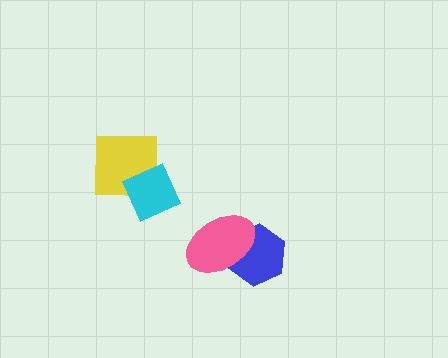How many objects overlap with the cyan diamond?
1 object overlaps with the cyan diamond.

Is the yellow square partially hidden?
Yes, it is partially covered by another shape.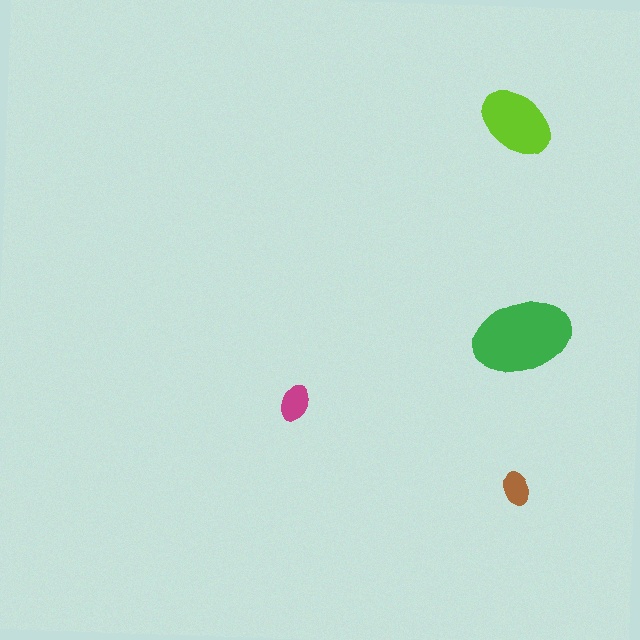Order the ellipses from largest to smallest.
the green one, the lime one, the magenta one, the brown one.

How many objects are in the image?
There are 4 objects in the image.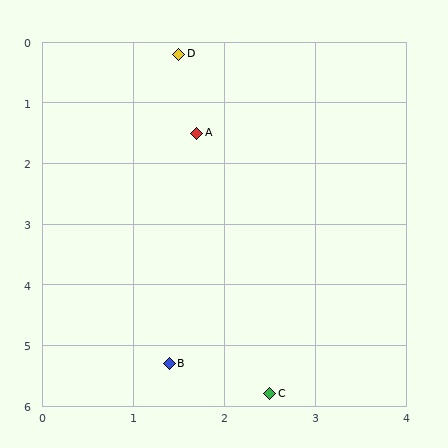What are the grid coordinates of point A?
Point A is at approximately (1.7, 1.5).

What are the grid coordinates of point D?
Point D is at approximately (1.5, 0.2).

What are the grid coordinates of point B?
Point B is at approximately (1.4, 5.3).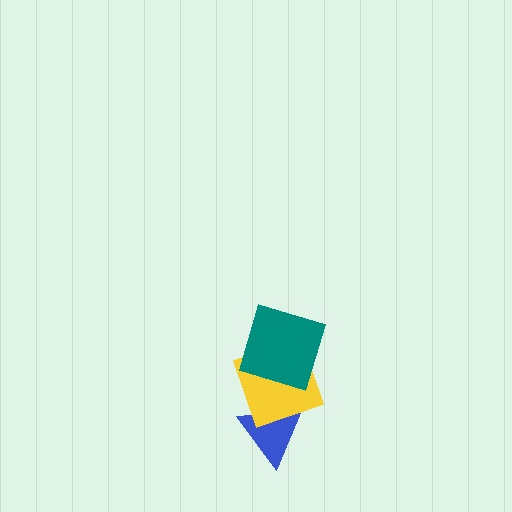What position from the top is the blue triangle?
The blue triangle is 3rd from the top.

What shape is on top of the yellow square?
The teal square is on top of the yellow square.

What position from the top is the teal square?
The teal square is 1st from the top.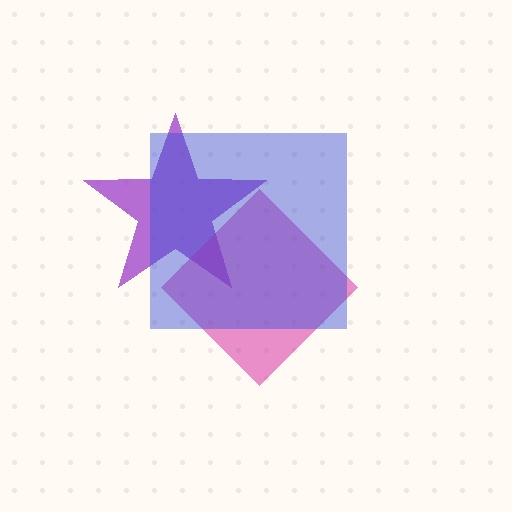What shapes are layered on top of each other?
The layered shapes are: a purple star, a magenta diamond, a blue square.